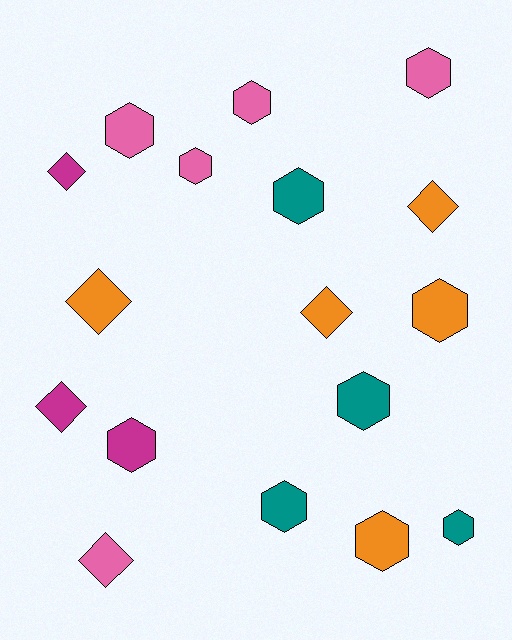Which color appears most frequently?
Orange, with 5 objects.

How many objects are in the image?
There are 17 objects.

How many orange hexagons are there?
There are 2 orange hexagons.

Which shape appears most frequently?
Hexagon, with 11 objects.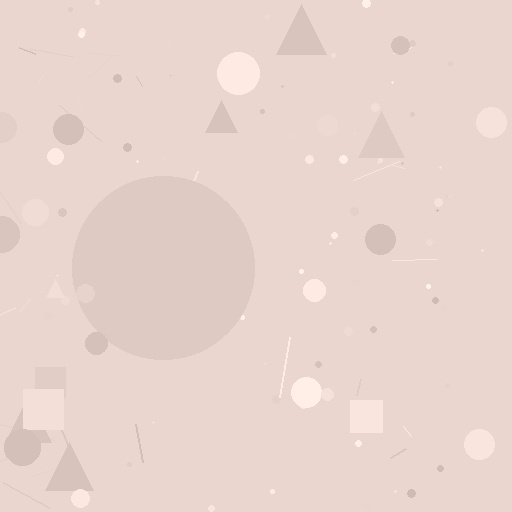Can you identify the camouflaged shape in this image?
The camouflaged shape is a circle.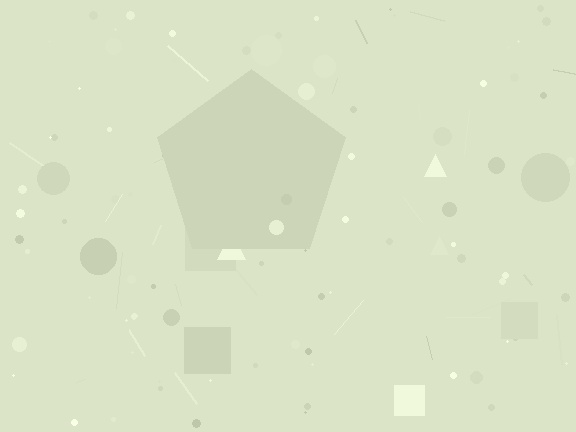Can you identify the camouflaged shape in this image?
The camouflaged shape is a pentagon.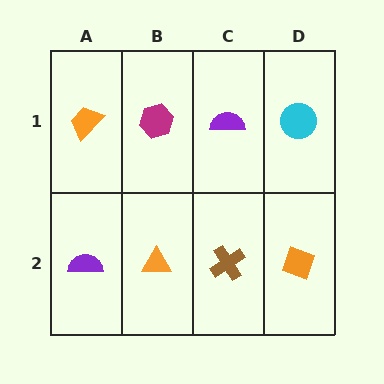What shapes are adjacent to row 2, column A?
An orange trapezoid (row 1, column A), an orange triangle (row 2, column B).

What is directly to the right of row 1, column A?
A magenta hexagon.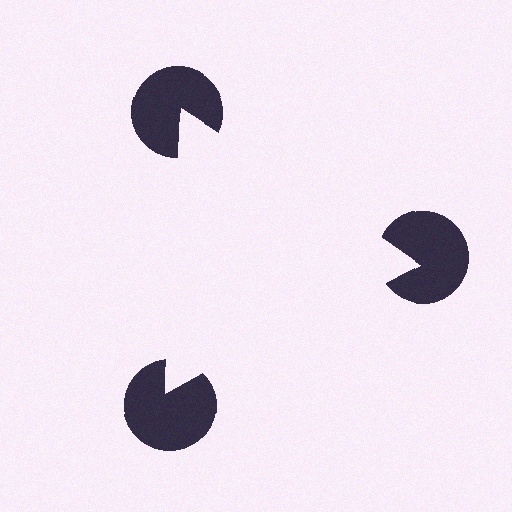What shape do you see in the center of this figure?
An illusory triangle — its edges are inferred from the aligned wedge cuts in the pac-man discs, not physically drawn.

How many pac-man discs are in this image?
There are 3 — one at each vertex of the illusory triangle.